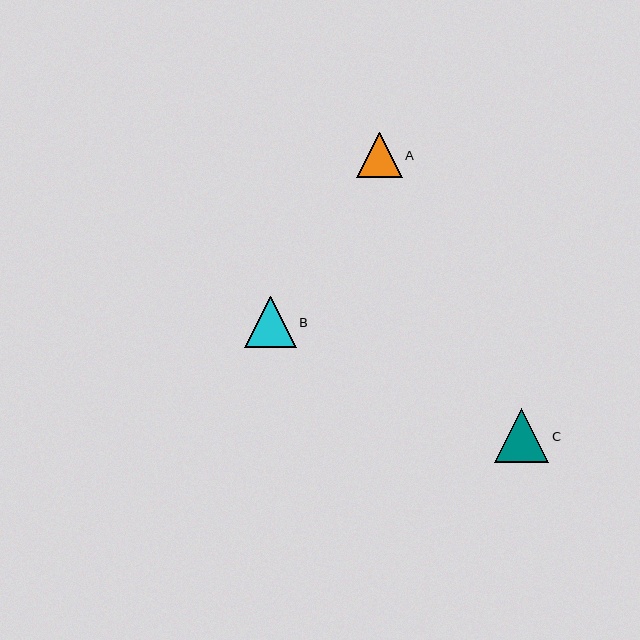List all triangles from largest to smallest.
From largest to smallest: C, B, A.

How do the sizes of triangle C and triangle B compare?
Triangle C and triangle B are approximately the same size.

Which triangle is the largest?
Triangle C is the largest with a size of approximately 54 pixels.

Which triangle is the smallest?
Triangle A is the smallest with a size of approximately 46 pixels.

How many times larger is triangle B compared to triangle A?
Triangle B is approximately 1.1 times the size of triangle A.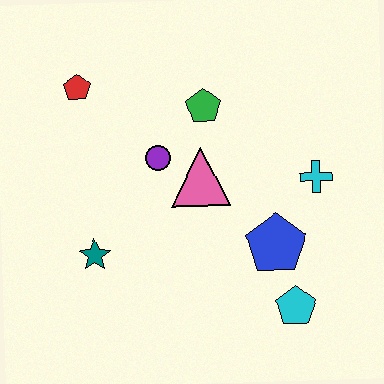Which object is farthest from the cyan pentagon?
The red pentagon is farthest from the cyan pentagon.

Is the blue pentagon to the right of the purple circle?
Yes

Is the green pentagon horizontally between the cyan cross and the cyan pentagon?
No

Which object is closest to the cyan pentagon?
The blue pentagon is closest to the cyan pentagon.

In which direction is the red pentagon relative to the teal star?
The red pentagon is above the teal star.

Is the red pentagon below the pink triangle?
No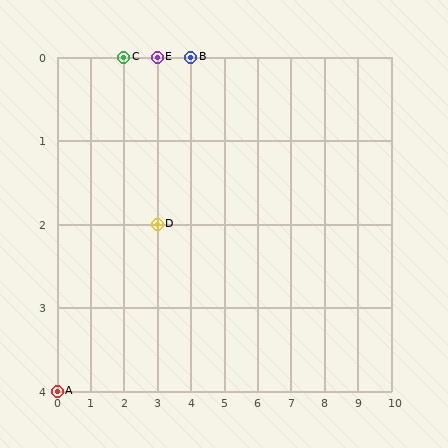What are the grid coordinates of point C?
Point C is at grid coordinates (2, 0).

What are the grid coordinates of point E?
Point E is at grid coordinates (3, 0).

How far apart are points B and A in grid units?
Points B and A are 4 columns and 4 rows apart (about 5.7 grid units diagonally).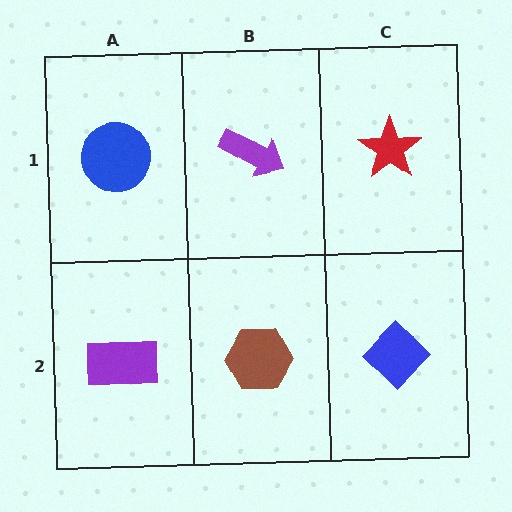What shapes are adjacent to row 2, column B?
A purple arrow (row 1, column B), a purple rectangle (row 2, column A), a blue diamond (row 2, column C).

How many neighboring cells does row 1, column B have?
3.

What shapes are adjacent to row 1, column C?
A blue diamond (row 2, column C), a purple arrow (row 1, column B).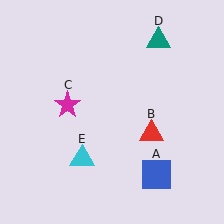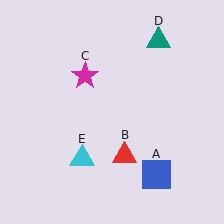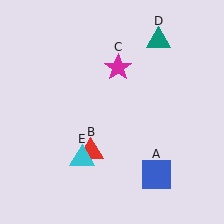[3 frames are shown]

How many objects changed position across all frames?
2 objects changed position: red triangle (object B), magenta star (object C).